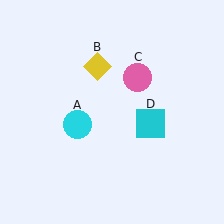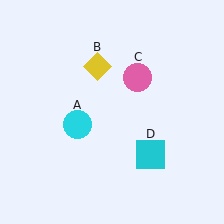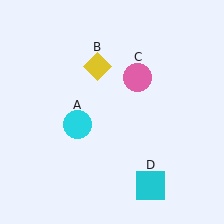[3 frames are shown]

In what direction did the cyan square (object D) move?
The cyan square (object D) moved down.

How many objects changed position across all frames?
1 object changed position: cyan square (object D).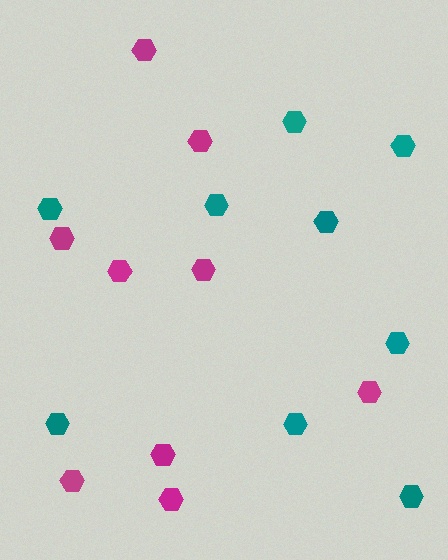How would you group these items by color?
There are 2 groups: one group of magenta hexagons (9) and one group of teal hexagons (9).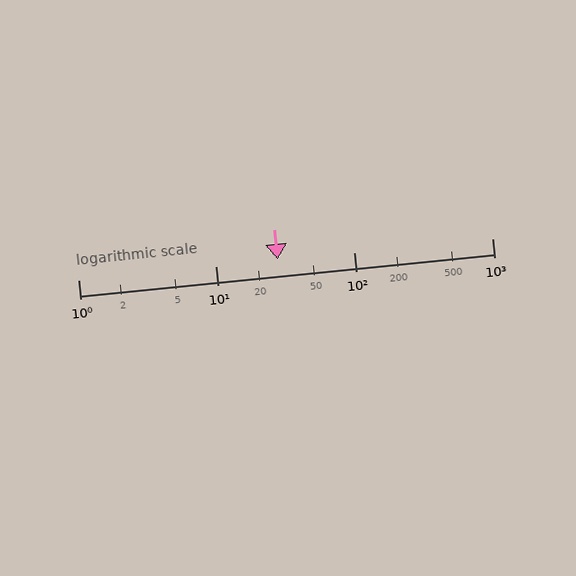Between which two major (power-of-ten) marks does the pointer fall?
The pointer is between 10 and 100.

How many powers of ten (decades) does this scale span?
The scale spans 3 decades, from 1 to 1000.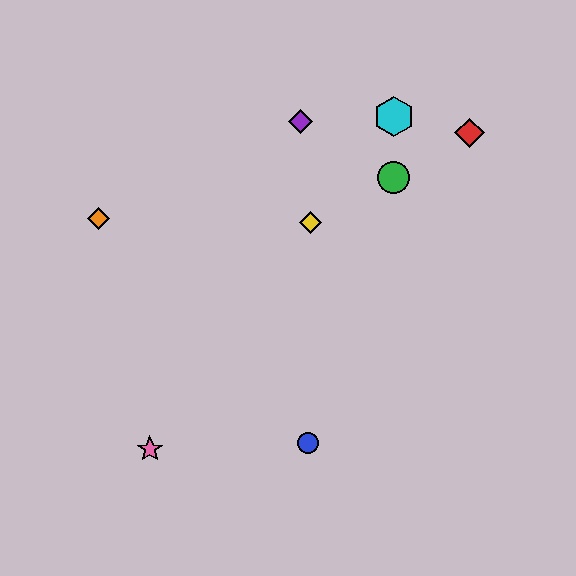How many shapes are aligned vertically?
2 shapes (the green circle, the cyan hexagon) are aligned vertically.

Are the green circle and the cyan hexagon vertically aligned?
Yes, both are at x≈394.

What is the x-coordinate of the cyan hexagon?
The cyan hexagon is at x≈394.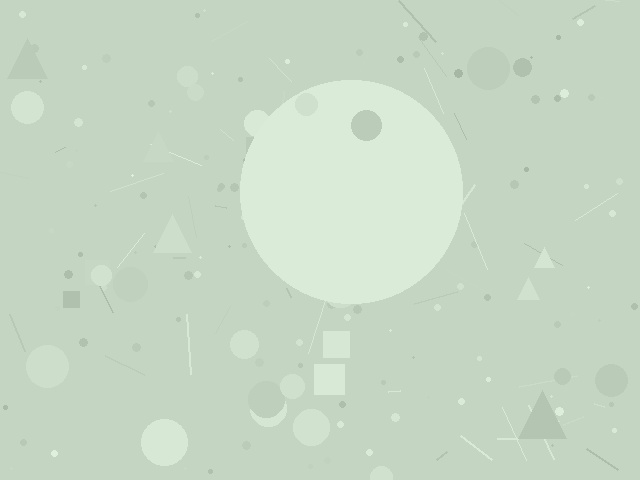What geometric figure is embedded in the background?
A circle is embedded in the background.